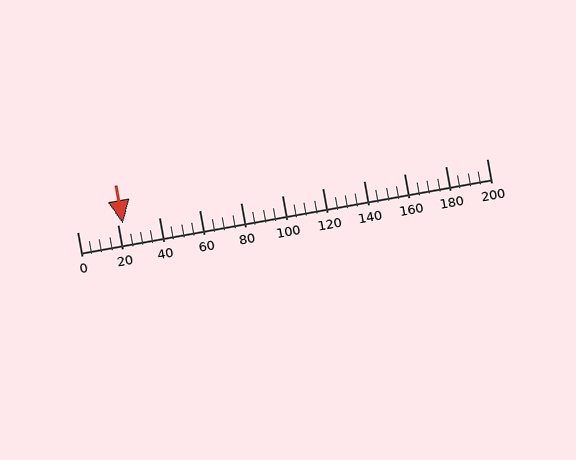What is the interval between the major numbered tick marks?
The major tick marks are spaced 20 units apart.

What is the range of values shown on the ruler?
The ruler shows values from 0 to 200.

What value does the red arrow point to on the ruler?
The red arrow points to approximately 22.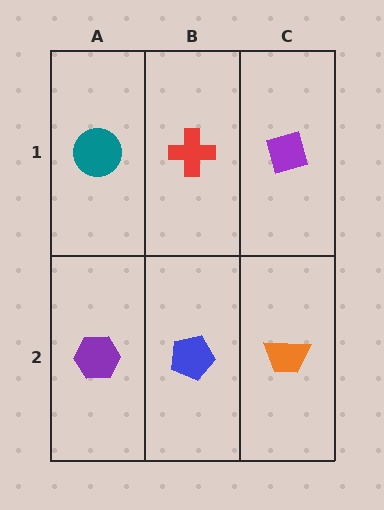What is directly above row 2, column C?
A purple diamond.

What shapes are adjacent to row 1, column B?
A blue pentagon (row 2, column B), a teal circle (row 1, column A), a purple diamond (row 1, column C).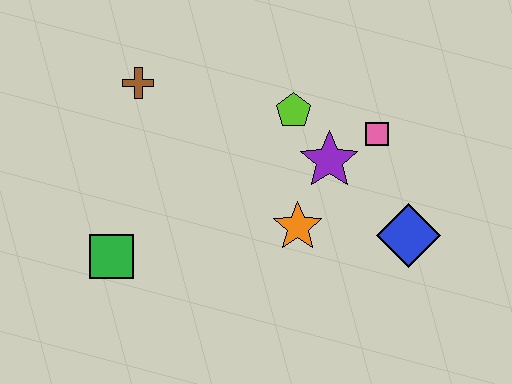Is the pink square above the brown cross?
No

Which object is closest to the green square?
The brown cross is closest to the green square.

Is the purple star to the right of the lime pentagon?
Yes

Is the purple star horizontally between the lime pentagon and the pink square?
Yes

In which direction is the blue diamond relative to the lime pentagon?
The blue diamond is below the lime pentagon.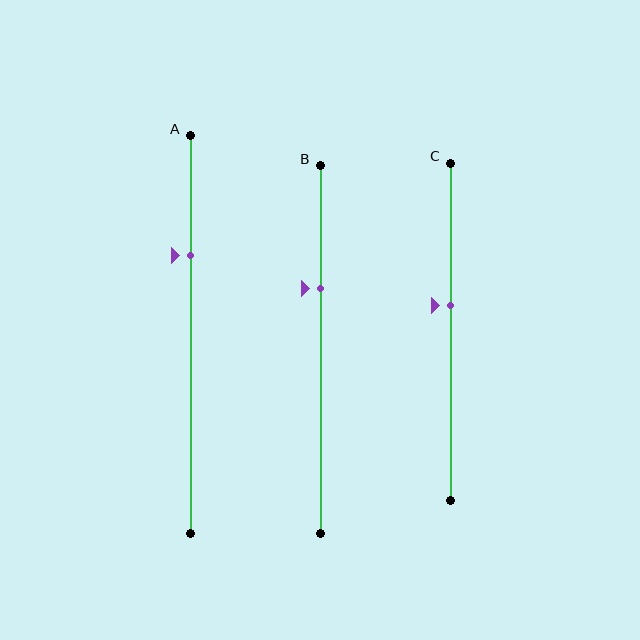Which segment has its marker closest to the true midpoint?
Segment C has its marker closest to the true midpoint.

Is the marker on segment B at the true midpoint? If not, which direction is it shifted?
No, the marker on segment B is shifted upward by about 17% of the segment length.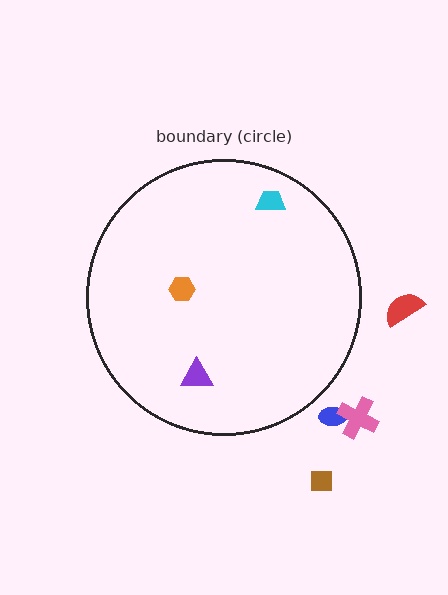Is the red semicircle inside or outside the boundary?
Outside.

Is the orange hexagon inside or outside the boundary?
Inside.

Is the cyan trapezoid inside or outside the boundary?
Inside.